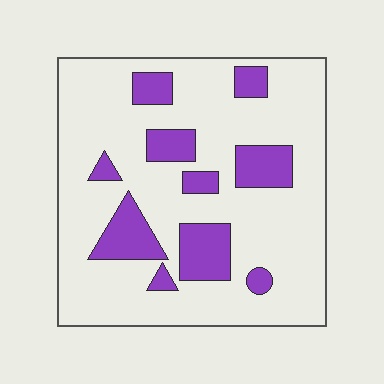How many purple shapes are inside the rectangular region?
10.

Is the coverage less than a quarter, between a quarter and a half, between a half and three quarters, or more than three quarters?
Less than a quarter.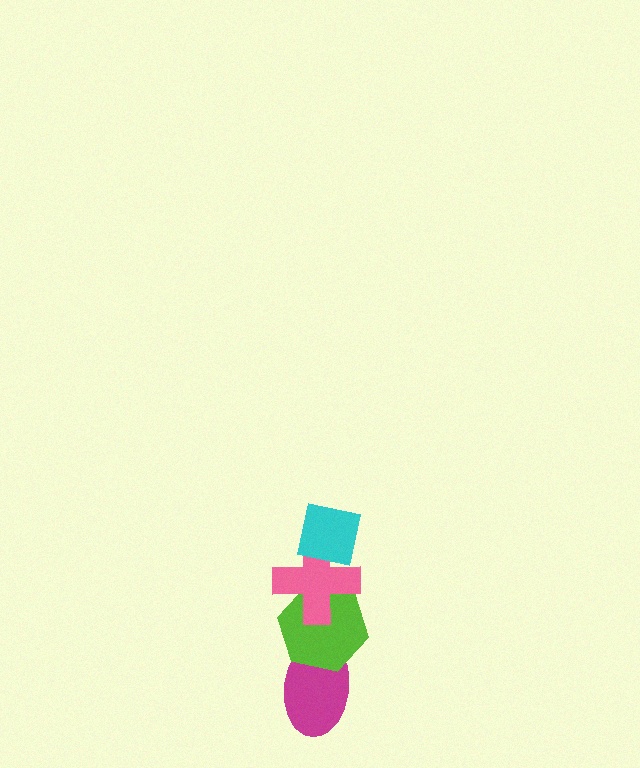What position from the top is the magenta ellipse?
The magenta ellipse is 4th from the top.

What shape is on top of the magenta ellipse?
The lime hexagon is on top of the magenta ellipse.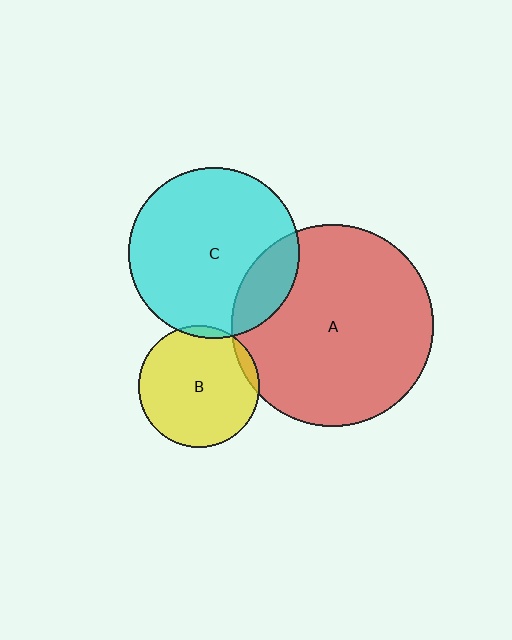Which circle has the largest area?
Circle A (red).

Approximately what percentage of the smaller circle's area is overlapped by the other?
Approximately 15%.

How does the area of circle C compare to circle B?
Approximately 2.0 times.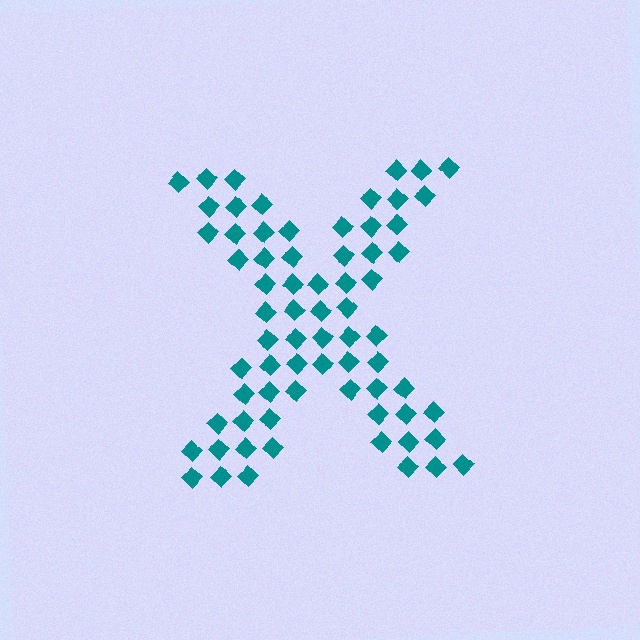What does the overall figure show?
The overall figure shows the letter X.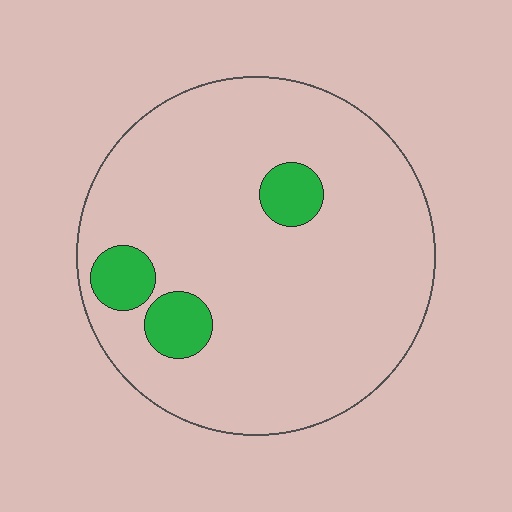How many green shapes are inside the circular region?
3.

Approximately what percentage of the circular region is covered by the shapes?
Approximately 10%.